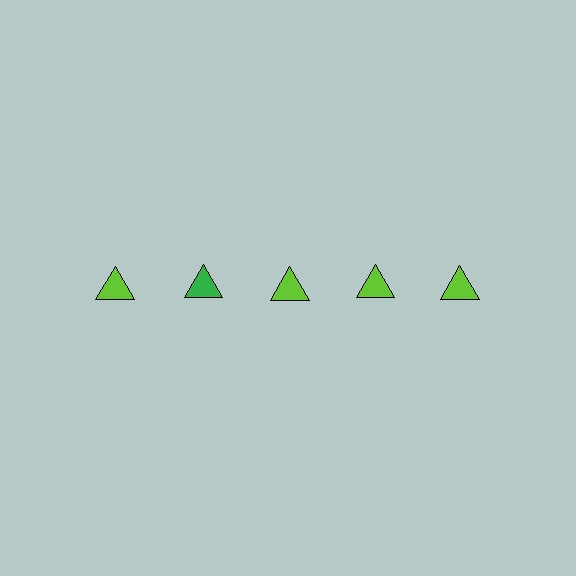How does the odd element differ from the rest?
It has a different color: green instead of lime.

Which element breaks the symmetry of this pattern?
The green triangle in the top row, second from left column breaks the symmetry. All other shapes are lime triangles.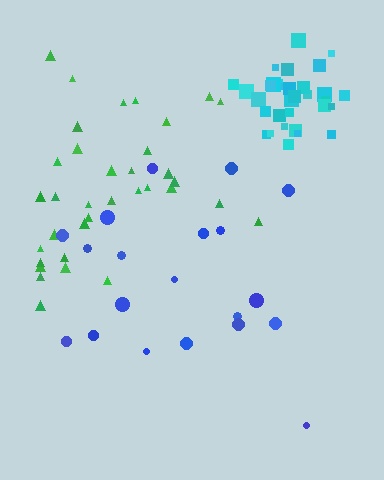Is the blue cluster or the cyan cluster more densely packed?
Cyan.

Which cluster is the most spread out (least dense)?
Blue.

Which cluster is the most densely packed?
Cyan.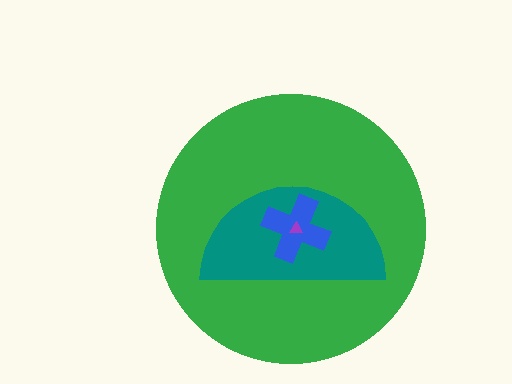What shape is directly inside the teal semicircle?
The blue cross.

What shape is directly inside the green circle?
The teal semicircle.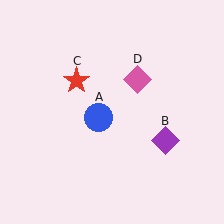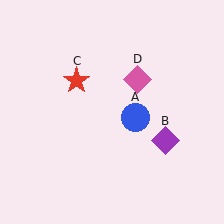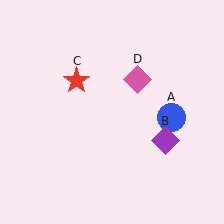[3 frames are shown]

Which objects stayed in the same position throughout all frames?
Purple diamond (object B) and red star (object C) and pink diamond (object D) remained stationary.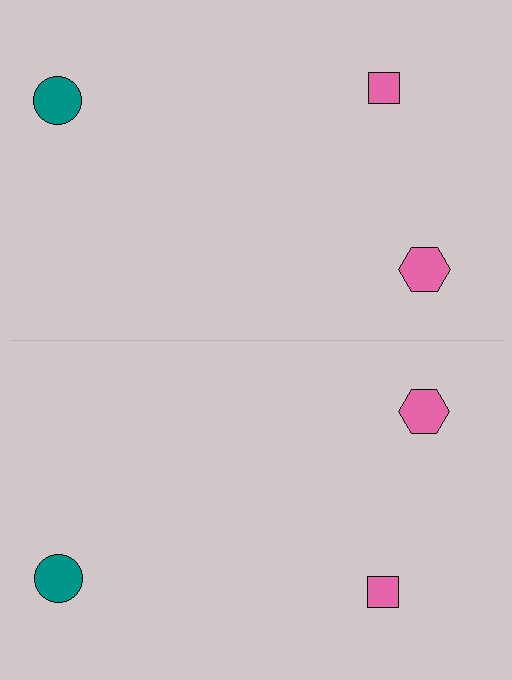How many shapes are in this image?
There are 6 shapes in this image.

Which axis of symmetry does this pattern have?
The pattern has a horizontal axis of symmetry running through the center of the image.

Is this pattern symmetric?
Yes, this pattern has bilateral (reflection) symmetry.